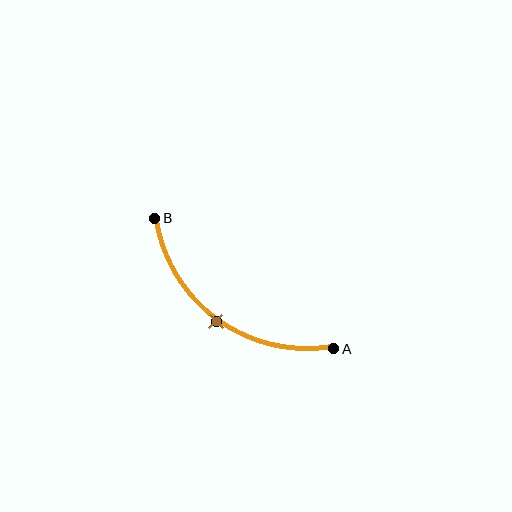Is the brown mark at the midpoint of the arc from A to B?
Yes. The brown mark lies on the arc at equal arc-length from both A and B — it is the arc midpoint.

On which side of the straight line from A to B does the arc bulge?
The arc bulges below and to the left of the straight line connecting A and B.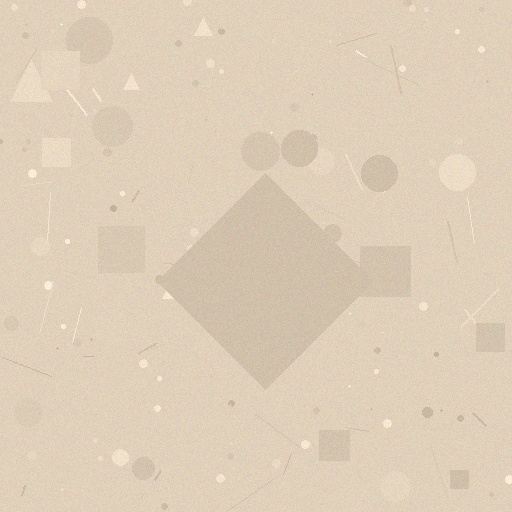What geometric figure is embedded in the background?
A diamond is embedded in the background.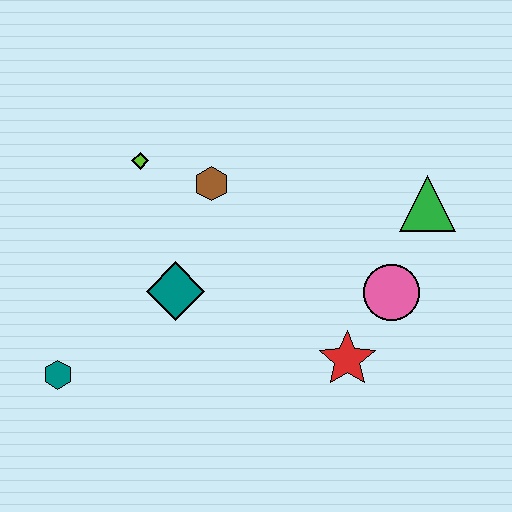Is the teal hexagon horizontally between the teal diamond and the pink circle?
No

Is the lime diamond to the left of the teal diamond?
Yes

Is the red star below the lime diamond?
Yes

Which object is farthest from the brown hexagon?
The teal hexagon is farthest from the brown hexagon.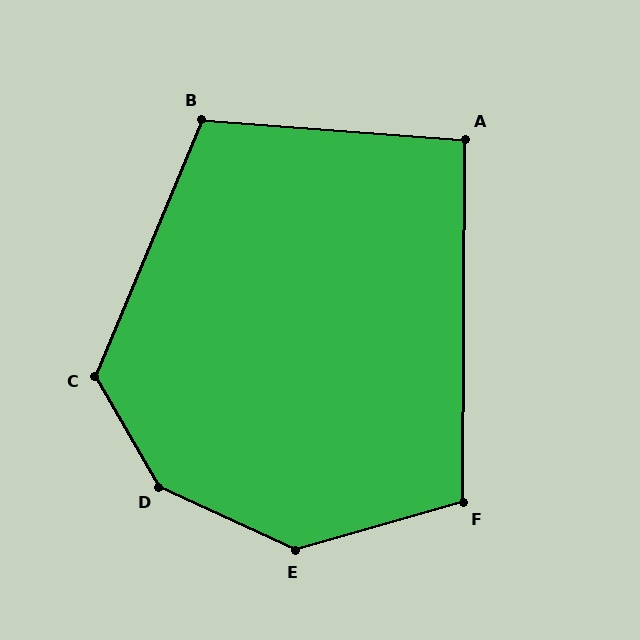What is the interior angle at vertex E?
Approximately 139 degrees (obtuse).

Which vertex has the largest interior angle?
D, at approximately 145 degrees.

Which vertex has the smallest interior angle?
A, at approximately 94 degrees.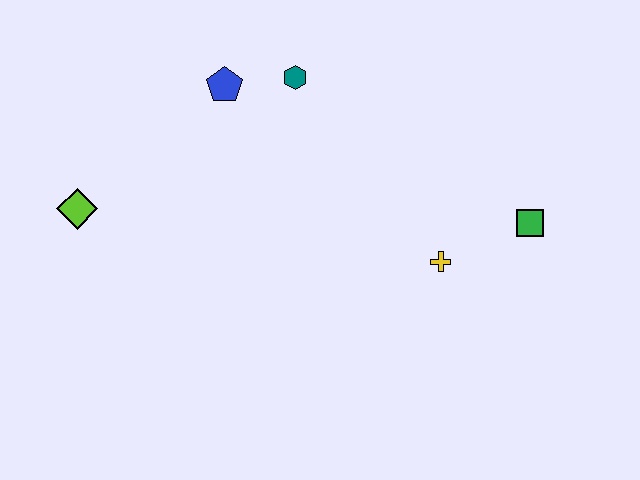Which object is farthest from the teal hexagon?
The green square is farthest from the teal hexagon.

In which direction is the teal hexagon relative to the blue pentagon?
The teal hexagon is to the right of the blue pentagon.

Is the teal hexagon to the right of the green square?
No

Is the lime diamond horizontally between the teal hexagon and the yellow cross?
No